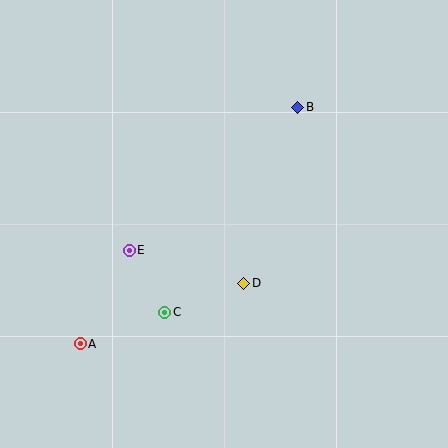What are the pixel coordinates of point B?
Point B is at (298, 107).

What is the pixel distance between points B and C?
The distance between B and C is 244 pixels.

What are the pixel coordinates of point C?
Point C is at (165, 312).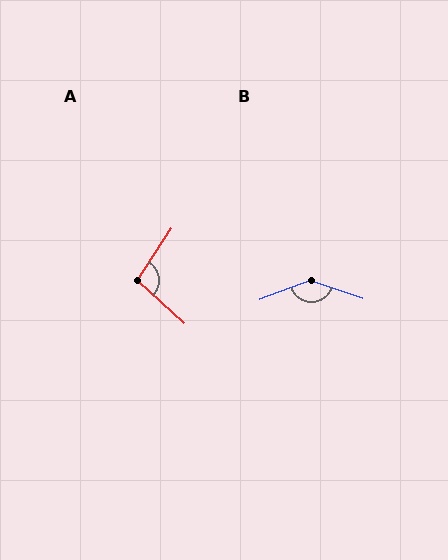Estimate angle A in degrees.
Approximately 100 degrees.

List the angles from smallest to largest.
A (100°), B (141°).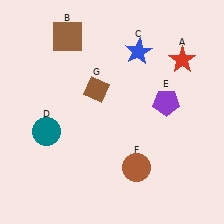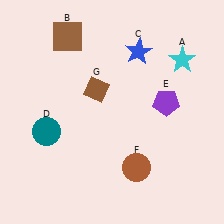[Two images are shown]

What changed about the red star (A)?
In Image 1, A is red. In Image 2, it changed to cyan.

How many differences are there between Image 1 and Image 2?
There is 1 difference between the two images.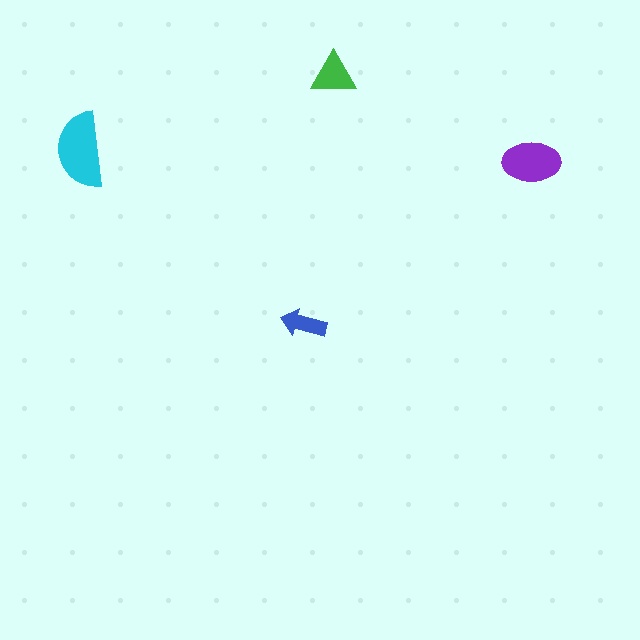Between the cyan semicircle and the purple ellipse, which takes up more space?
The cyan semicircle.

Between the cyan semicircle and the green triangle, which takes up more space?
The cyan semicircle.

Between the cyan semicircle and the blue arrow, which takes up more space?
The cyan semicircle.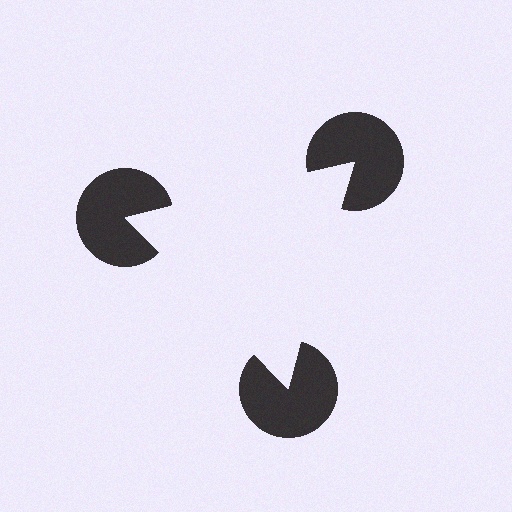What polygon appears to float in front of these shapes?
An illusory triangle — its edges are inferred from the aligned wedge cuts in the pac-man discs, not physically drawn.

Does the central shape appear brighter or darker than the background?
It typically appears slightly brighter than the background, even though no actual brightness change is drawn.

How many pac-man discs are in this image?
There are 3 — one at each vertex of the illusory triangle.